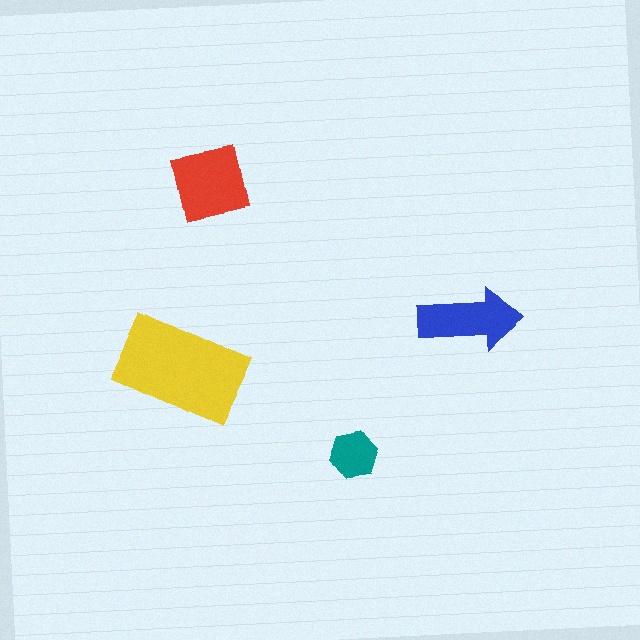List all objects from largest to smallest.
The yellow rectangle, the red square, the blue arrow, the teal hexagon.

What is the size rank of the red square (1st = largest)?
2nd.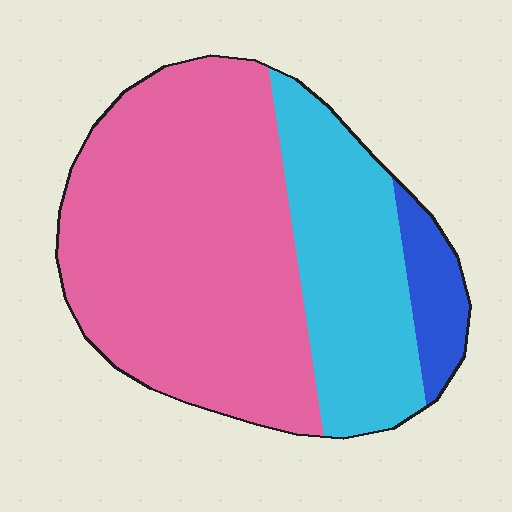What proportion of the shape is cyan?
Cyan takes up about one third (1/3) of the shape.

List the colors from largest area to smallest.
From largest to smallest: pink, cyan, blue.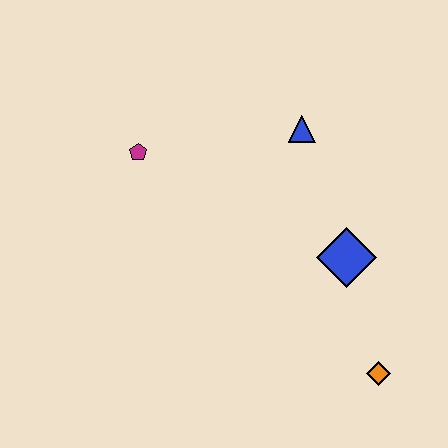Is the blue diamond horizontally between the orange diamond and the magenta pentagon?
Yes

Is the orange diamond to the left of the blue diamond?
No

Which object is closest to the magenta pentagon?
The blue triangle is closest to the magenta pentagon.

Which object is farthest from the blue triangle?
The orange diamond is farthest from the blue triangle.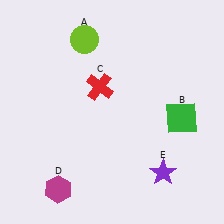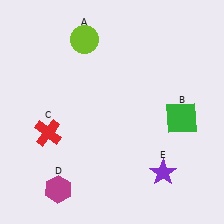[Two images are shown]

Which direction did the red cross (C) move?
The red cross (C) moved left.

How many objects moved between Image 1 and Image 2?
1 object moved between the two images.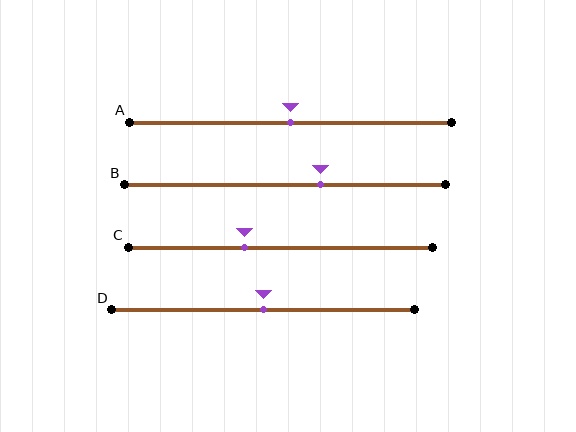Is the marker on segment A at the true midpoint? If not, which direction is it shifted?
Yes, the marker on segment A is at the true midpoint.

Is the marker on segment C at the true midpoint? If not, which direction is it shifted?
No, the marker on segment C is shifted to the left by about 12% of the segment length.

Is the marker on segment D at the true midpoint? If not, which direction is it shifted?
Yes, the marker on segment D is at the true midpoint.